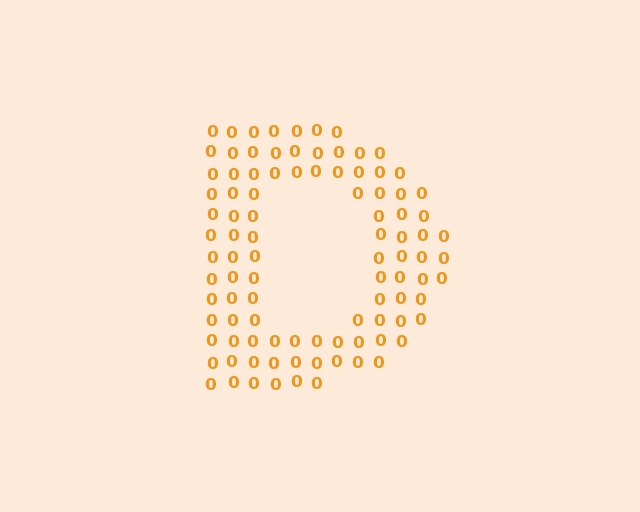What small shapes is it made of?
It is made of small digit 0's.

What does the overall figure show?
The overall figure shows the letter D.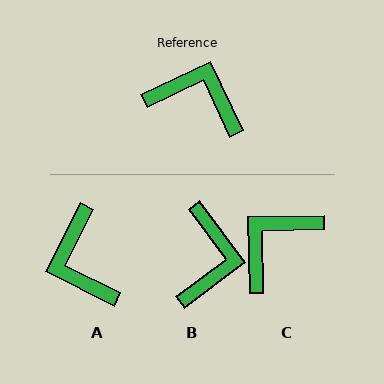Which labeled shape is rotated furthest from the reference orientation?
A, about 128 degrees away.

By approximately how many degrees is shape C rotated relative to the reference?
Approximately 66 degrees counter-clockwise.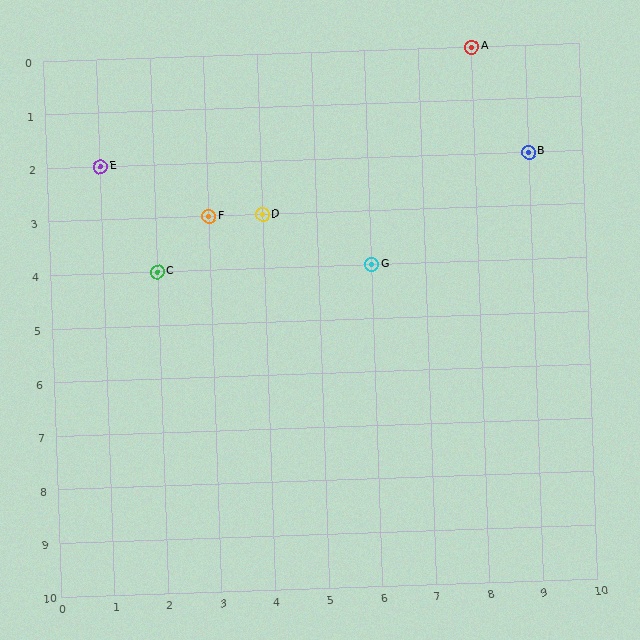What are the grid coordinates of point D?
Point D is at grid coordinates (4, 3).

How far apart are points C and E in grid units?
Points C and E are 1 column and 2 rows apart (about 2.2 grid units diagonally).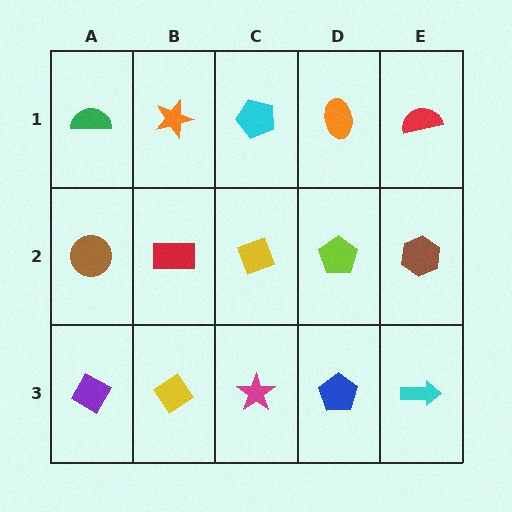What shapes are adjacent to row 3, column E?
A brown hexagon (row 2, column E), a blue pentagon (row 3, column D).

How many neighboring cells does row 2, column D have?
4.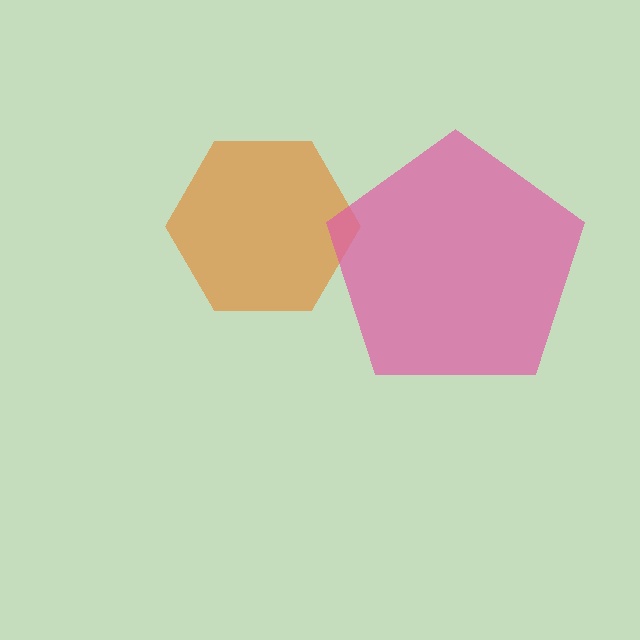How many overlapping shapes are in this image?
There are 2 overlapping shapes in the image.